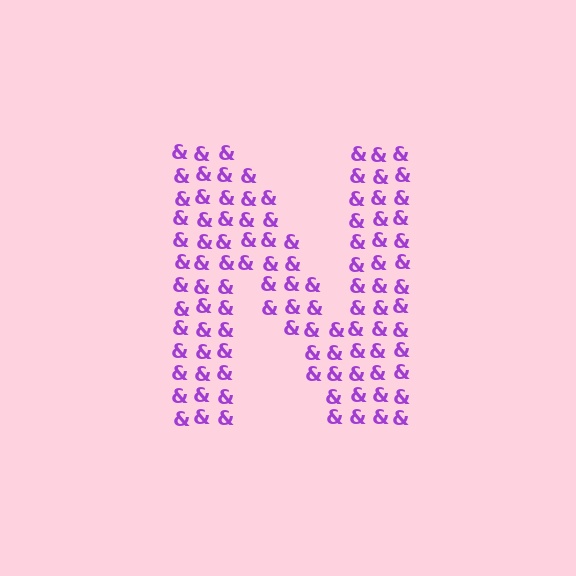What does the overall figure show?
The overall figure shows the letter N.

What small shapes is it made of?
It is made of small ampersands.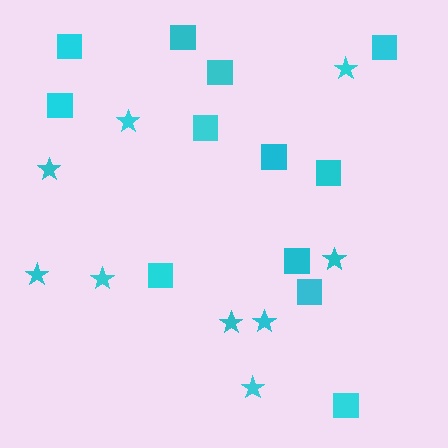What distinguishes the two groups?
There are 2 groups: one group of stars (9) and one group of squares (12).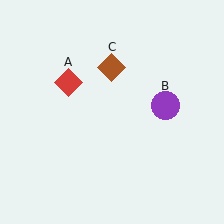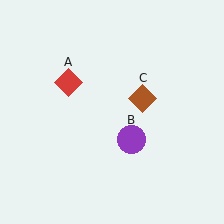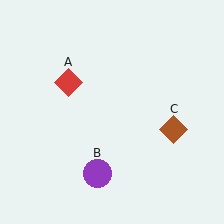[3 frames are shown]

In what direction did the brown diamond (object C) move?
The brown diamond (object C) moved down and to the right.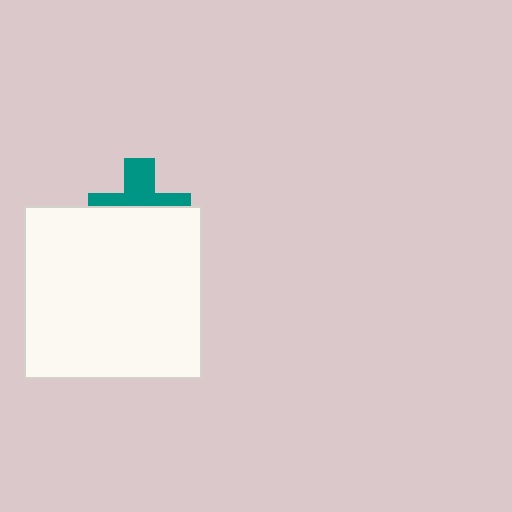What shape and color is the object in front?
The object in front is a white rectangle.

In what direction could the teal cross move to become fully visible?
The teal cross could move up. That would shift it out from behind the white rectangle entirely.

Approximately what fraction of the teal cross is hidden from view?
Roughly 57% of the teal cross is hidden behind the white rectangle.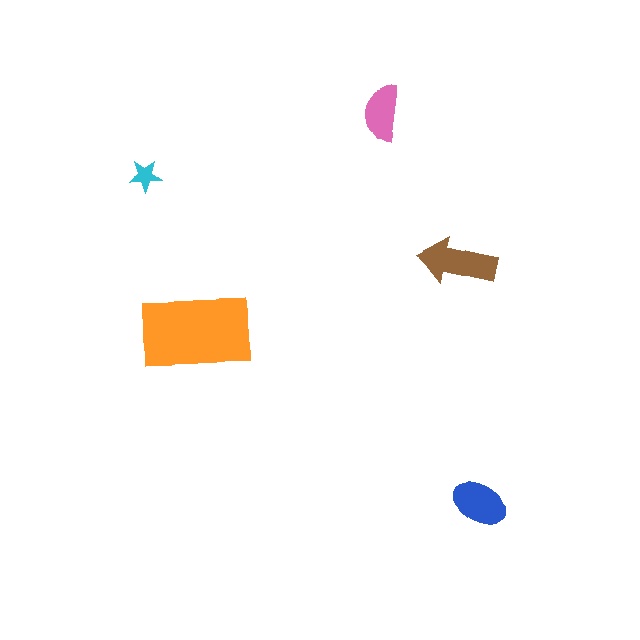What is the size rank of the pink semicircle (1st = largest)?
4th.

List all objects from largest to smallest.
The orange rectangle, the brown arrow, the blue ellipse, the pink semicircle, the cyan star.